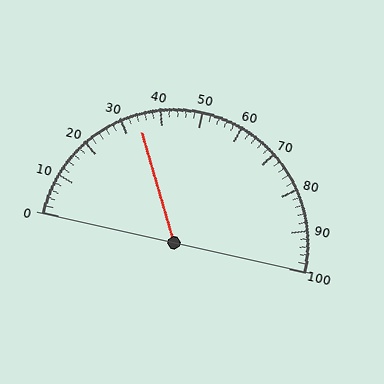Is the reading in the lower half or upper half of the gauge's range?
The reading is in the lower half of the range (0 to 100).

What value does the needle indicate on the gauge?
The needle indicates approximately 34.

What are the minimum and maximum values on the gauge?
The gauge ranges from 0 to 100.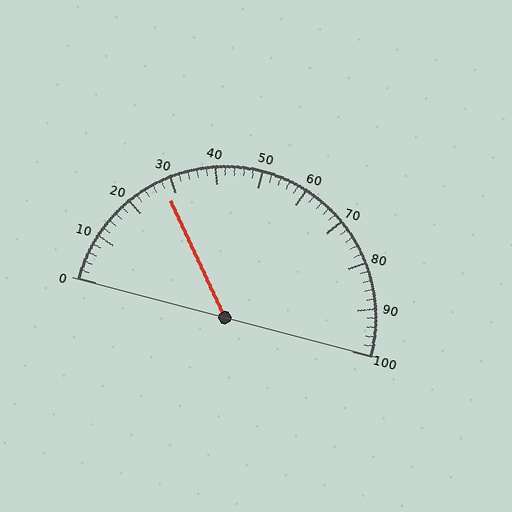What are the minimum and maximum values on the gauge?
The gauge ranges from 0 to 100.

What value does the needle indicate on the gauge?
The needle indicates approximately 28.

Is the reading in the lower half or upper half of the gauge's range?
The reading is in the lower half of the range (0 to 100).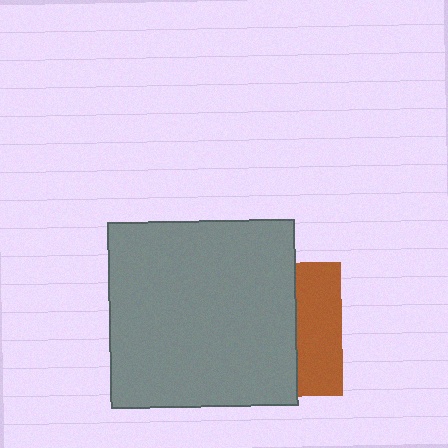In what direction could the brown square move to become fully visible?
The brown square could move right. That would shift it out from behind the gray square entirely.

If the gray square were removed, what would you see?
You would see the complete brown square.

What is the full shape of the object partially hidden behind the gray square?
The partially hidden object is a brown square.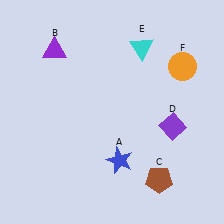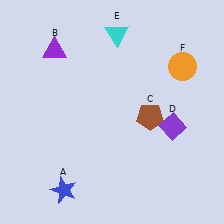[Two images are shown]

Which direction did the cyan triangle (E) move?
The cyan triangle (E) moved left.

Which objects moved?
The objects that moved are: the blue star (A), the brown pentagon (C), the cyan triangle (E).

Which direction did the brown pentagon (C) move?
The brown pentagon (C) moved up.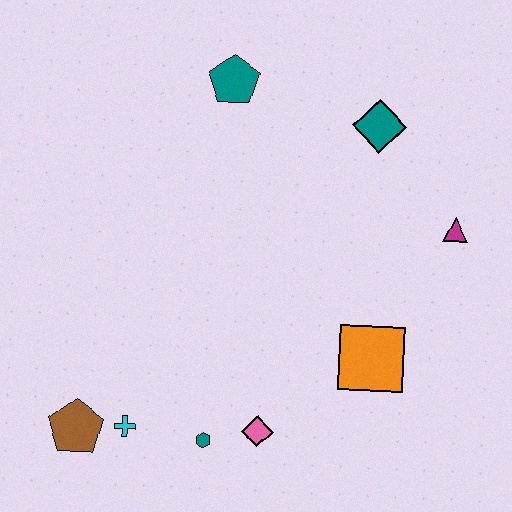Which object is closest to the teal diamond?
The magenta triangle is closest to the teal diamond.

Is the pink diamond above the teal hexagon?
Yes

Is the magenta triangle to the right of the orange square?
Yes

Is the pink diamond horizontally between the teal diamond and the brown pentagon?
Yes